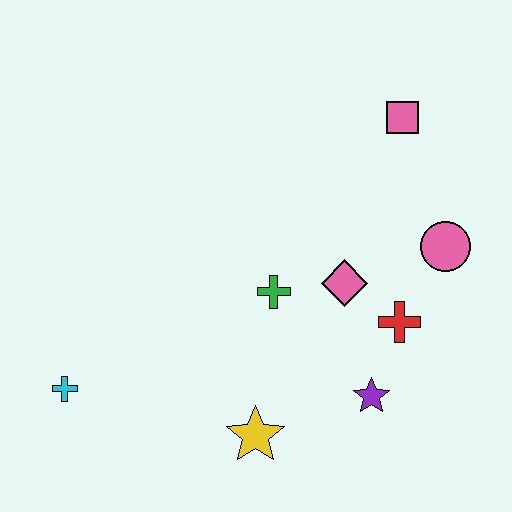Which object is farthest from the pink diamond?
The cyan cross is farthest from the pink diamond.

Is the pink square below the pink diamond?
No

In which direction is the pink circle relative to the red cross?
The pink circle is above the red cross.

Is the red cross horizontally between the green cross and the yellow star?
No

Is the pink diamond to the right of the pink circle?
No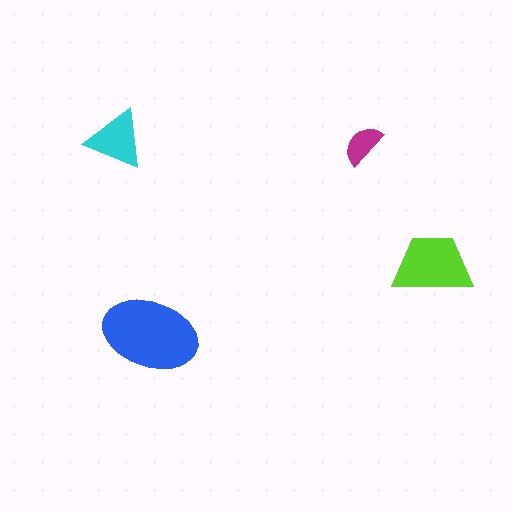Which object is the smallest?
The magenta semicircle.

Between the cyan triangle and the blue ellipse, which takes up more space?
The blue ellipse.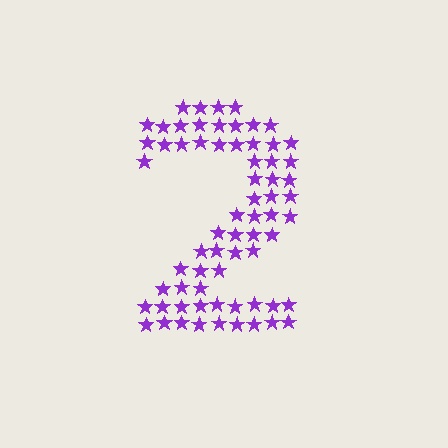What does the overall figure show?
The overall figure shows the digit 2.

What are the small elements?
The small elements are stars.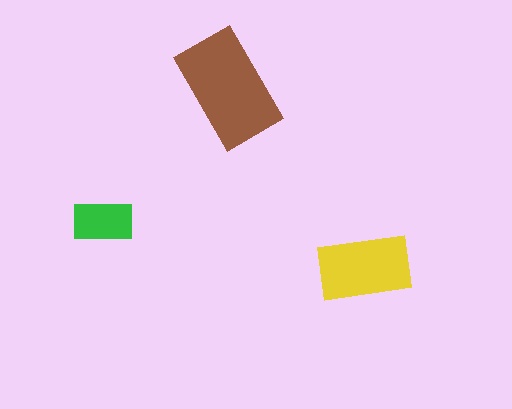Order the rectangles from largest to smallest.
the brown one, the yellow one, the green one.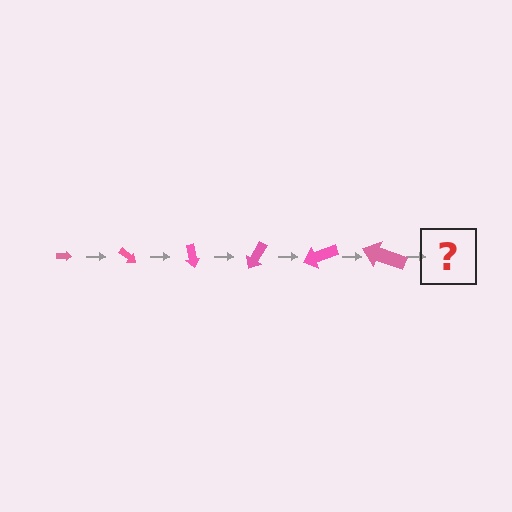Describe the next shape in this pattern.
It should be an arrow, larger than the previous one and rotated 240 degrees from the start.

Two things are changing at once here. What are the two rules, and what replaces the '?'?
The two rules are that the arrow grows larger each step and it rotates 40 degrees each step. The '?' should be an arrow, larger than the previous one and rotated 240 degrees from the start.